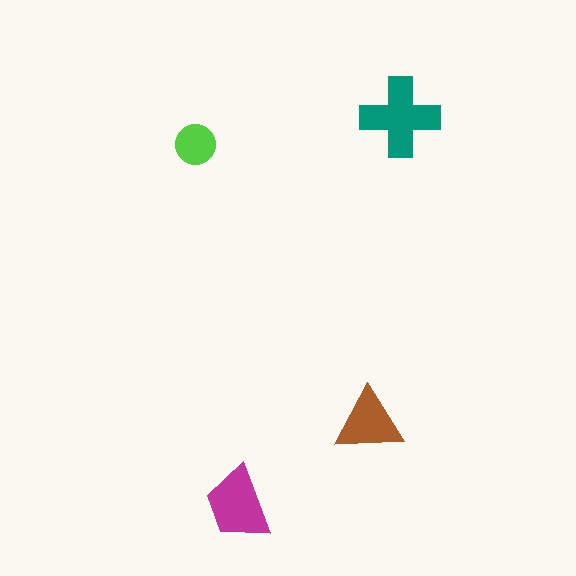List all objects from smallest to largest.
The lime circle, the brown triangle, the magenta trapezoid, the teal cross.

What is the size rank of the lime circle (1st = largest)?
4th.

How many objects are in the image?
There are 4 objects in the image.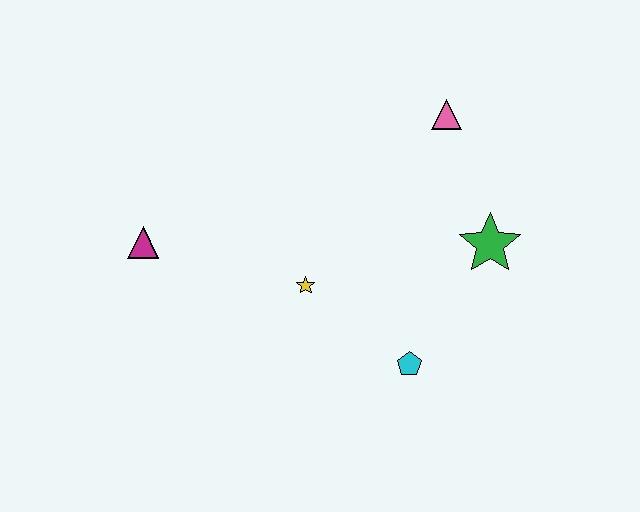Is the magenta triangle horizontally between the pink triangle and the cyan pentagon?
No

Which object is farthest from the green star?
The magenta triangle is farthest from the green star.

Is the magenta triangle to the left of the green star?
Yes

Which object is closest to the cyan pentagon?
The yellow star is closest to the cyan pentagon.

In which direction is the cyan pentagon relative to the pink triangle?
The cyan pentagon is below the pink triangle.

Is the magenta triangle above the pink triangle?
No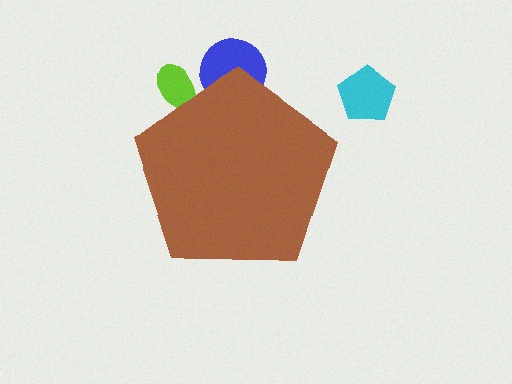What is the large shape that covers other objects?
A brown pentagon.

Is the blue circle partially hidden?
Yes, the blue circle is partially hidden behind the brown pentagon.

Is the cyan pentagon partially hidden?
No, the cyan pentagon is fully visible.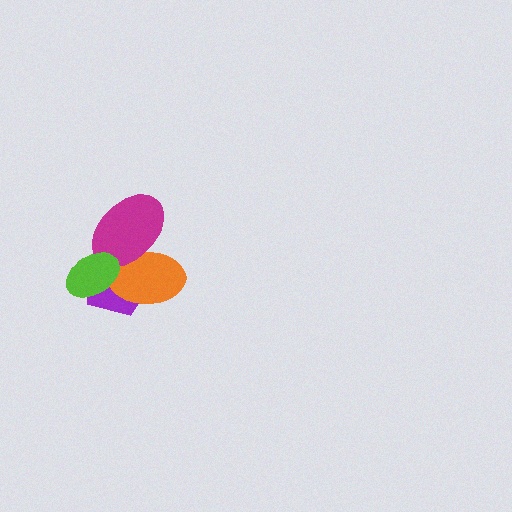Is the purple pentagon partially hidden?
Yes, it is partially covered by another shape.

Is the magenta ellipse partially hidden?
Yes, it is partially covered by another shape.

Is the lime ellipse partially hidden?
No, no other shape covers it.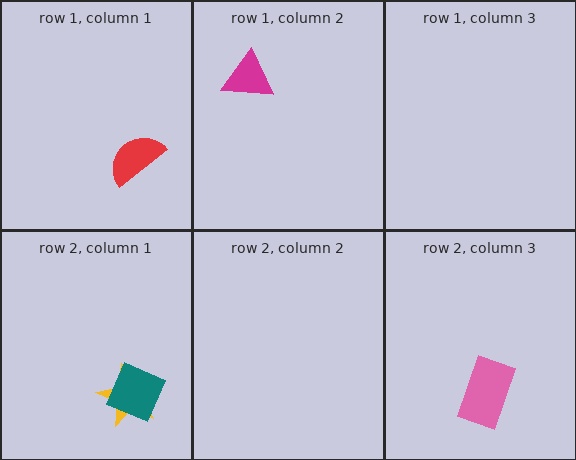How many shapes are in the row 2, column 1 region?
2.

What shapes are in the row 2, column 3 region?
The pink rectangle.